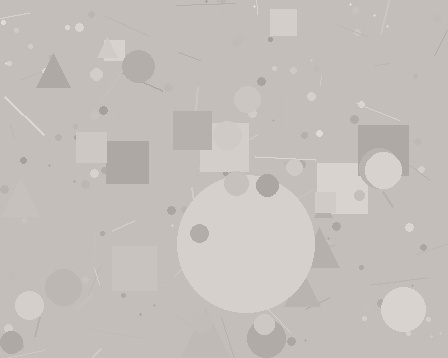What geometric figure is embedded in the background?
A circle is embedded in the background.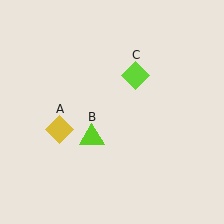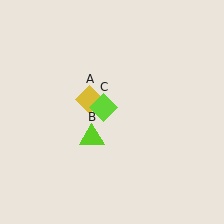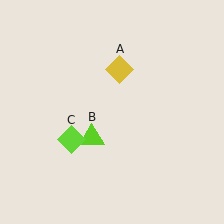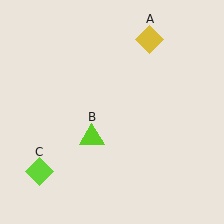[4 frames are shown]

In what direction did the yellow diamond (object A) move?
The yellow diamond (object A) moved up and to the right.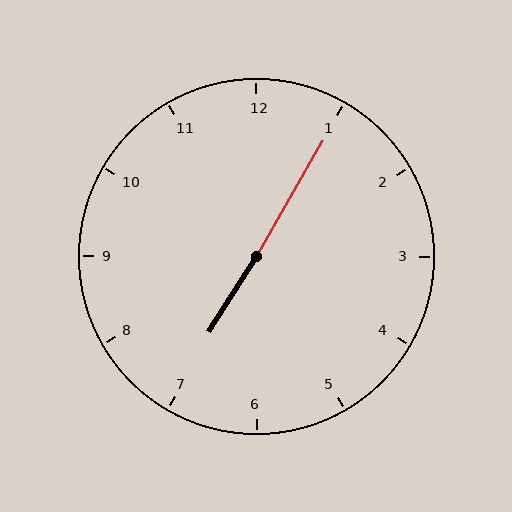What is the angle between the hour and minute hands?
Approximately 178 degrees.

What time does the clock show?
7:05.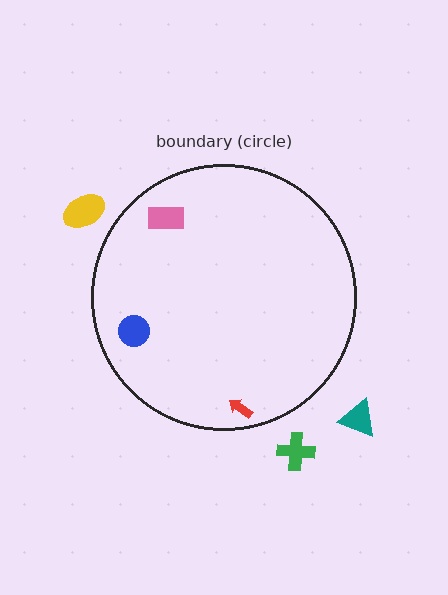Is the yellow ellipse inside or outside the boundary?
Outside.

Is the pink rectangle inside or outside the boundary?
Inside.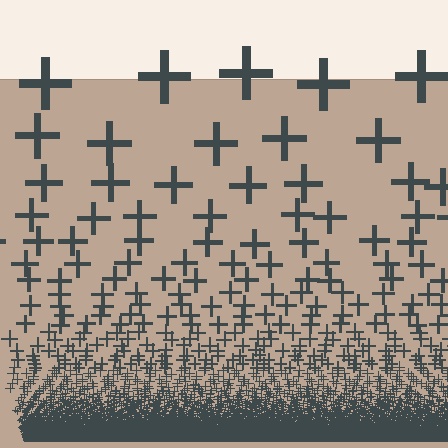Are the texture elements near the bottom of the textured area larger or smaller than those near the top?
Smaller. The gradient is inverted — elements near the bottom are smaller and denser.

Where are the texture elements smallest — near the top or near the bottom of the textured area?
Near the bottom.